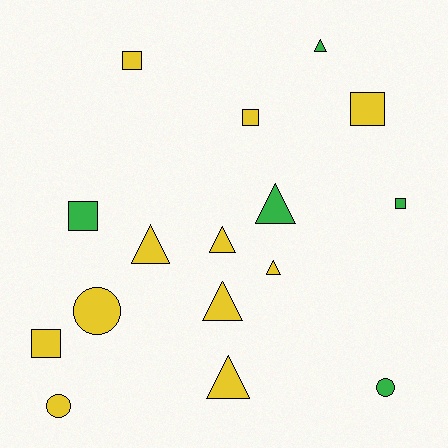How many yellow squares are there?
There are 4 yellow squares.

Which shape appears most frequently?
Triangle, with 7 objects.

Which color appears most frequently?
Yellow, with 11 objects.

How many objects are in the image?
There are 16 objects.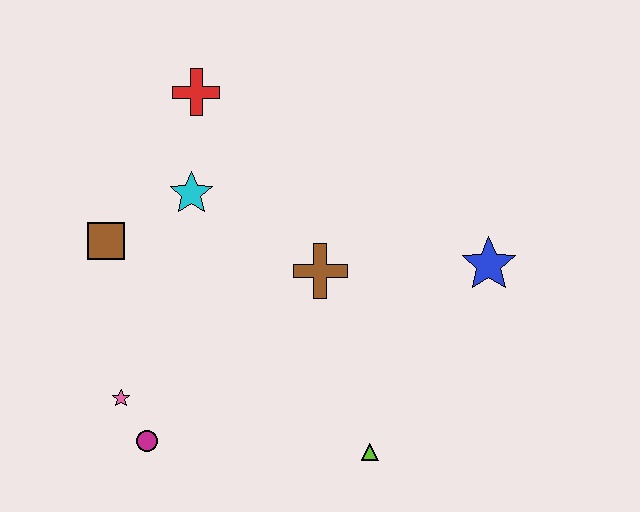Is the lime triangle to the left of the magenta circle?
No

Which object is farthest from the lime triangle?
The red cross is farthest from the lime triangle.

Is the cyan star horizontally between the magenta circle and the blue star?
Yes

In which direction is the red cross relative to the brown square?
The red cross is above the brown square.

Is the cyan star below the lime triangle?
No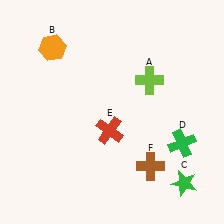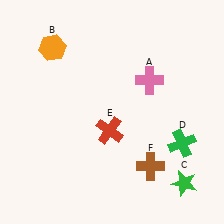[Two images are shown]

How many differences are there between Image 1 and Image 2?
There is 1 difference between the two images.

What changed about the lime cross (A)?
In Image 1, A is lime. In Image 2, it changed to pink.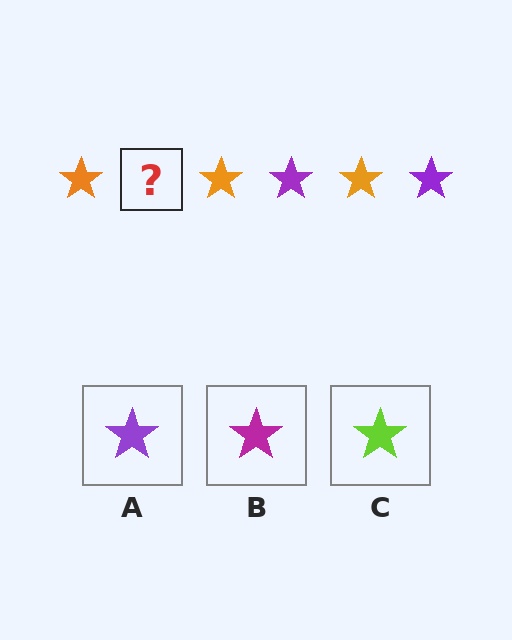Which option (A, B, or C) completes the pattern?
A.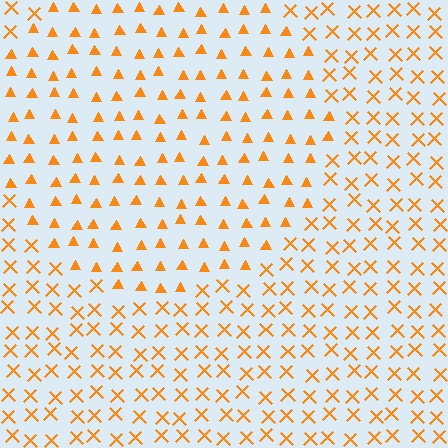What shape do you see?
I see a circle.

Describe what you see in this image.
The image is filled with small orange elements arranged in a uniform grid. A circle-shaped region contains triangles, while the surrounding area contains X marks. The boundary is defined purely by the change in element shape.